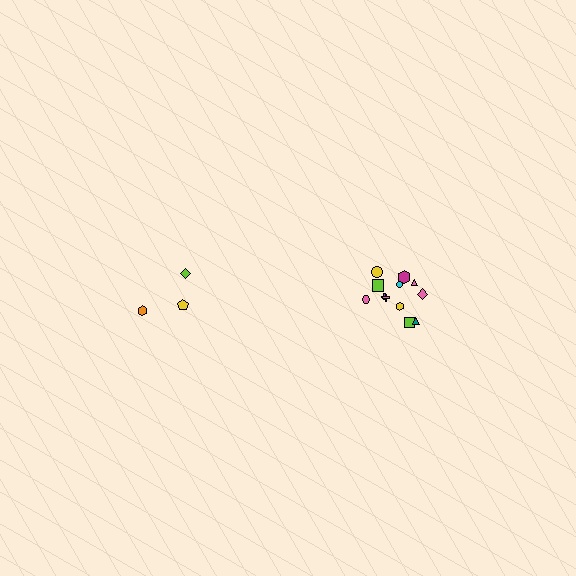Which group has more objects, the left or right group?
The right group.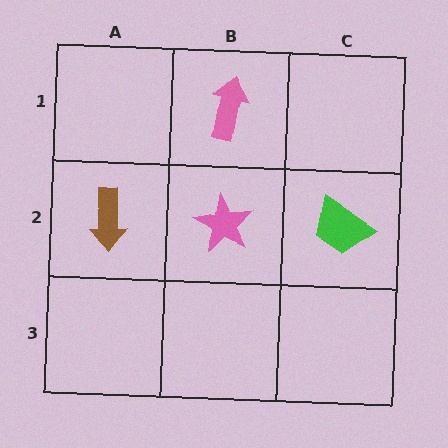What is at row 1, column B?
A pink arrow.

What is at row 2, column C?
A green trapezoid.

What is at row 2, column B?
A pink star.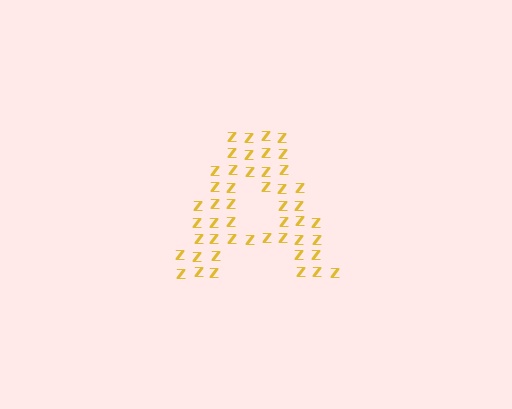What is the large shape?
The large shape is the letter A.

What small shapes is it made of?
It is made of small letter Z's.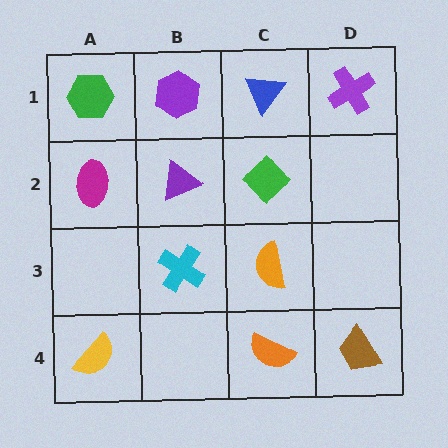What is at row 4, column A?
A yellow semicircle.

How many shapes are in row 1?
4 shapes.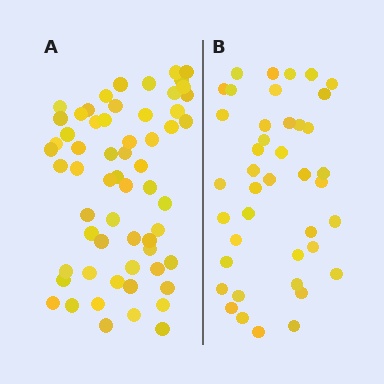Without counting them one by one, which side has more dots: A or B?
Region A (the left region) has more dots.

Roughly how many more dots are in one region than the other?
Region A has approximately 20 more dots than region B.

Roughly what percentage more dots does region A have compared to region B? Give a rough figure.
About 45% more.